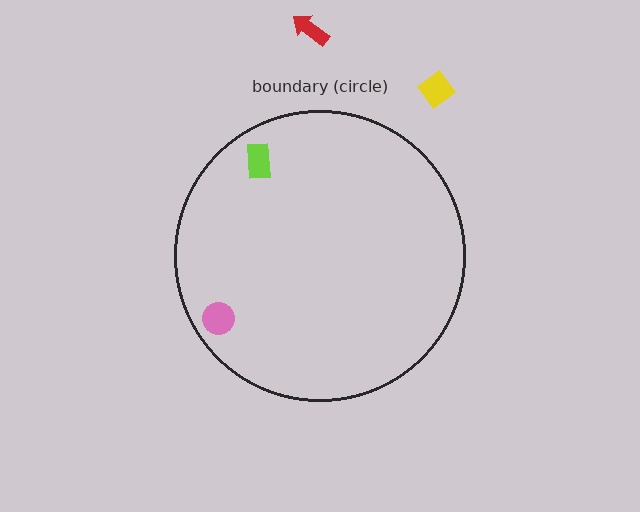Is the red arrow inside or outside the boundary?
Outside.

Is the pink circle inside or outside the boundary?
Inside.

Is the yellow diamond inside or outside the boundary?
Outside.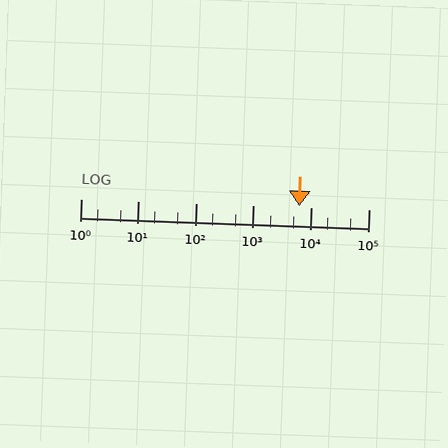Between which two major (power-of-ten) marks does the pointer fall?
The pointer is between 1000 and 10000.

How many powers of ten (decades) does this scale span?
The scale spans 5 decades, from 1 to 100000.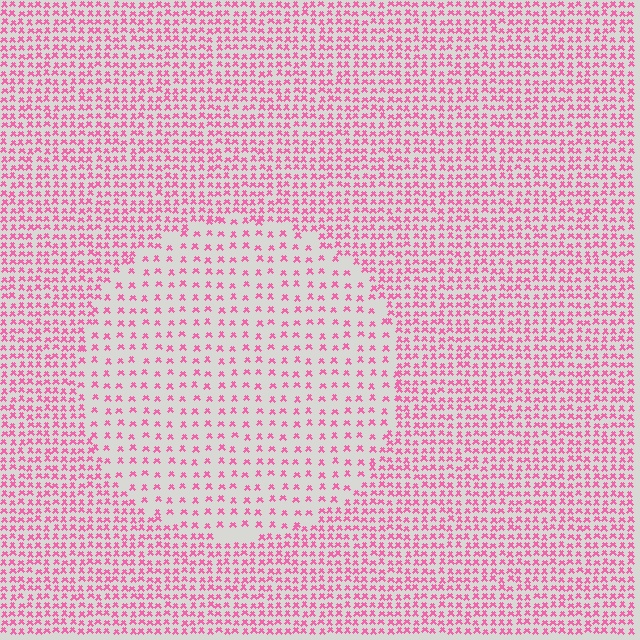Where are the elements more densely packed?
The elements are more densely packed outside the circle boundary.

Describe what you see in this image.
The image contains small pink elements arranged at two different densities. A circle-shaped region is visible where the elements are less densely packed than the surrounding area.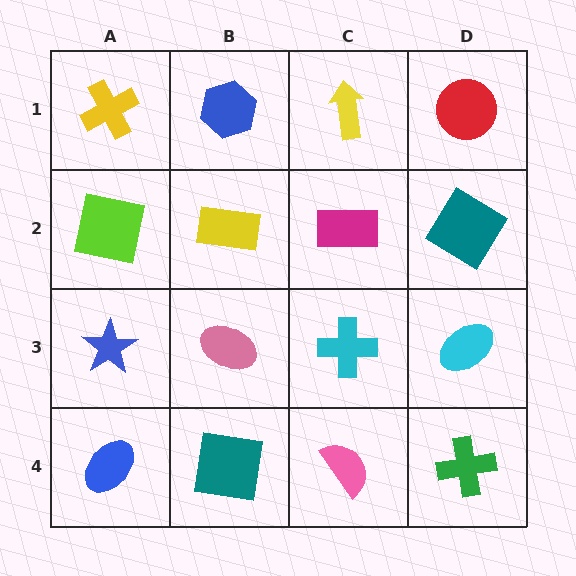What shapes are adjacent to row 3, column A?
A lime square (row 2, column A), a blue ellipse (row 4, column A), a pink ellipse (row 3, column B).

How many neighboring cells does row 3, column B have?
4.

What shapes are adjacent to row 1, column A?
A lime square (row 2, column A), a blue hexagon (row 1, column B).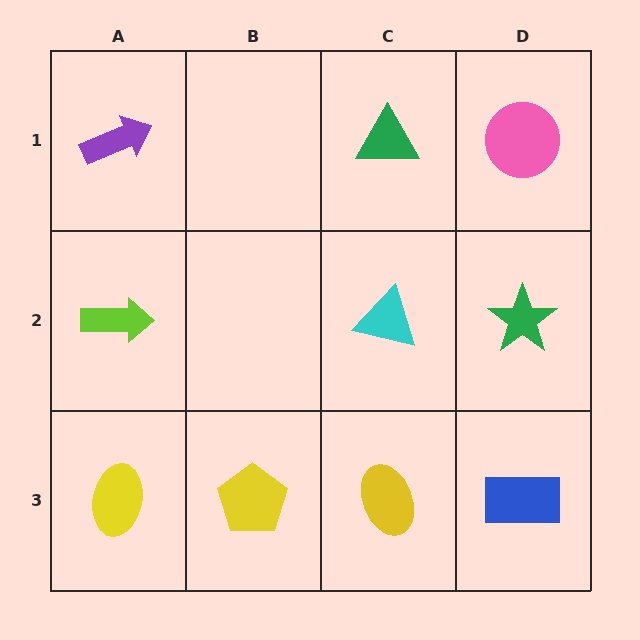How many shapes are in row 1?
3 shapes.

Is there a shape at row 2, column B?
No, that cell is empty.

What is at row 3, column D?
A blue rectangle.